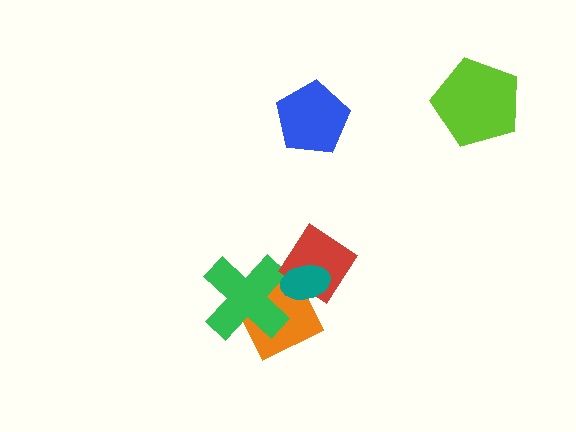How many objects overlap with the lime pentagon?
0 objects overlap with the lime pentagon.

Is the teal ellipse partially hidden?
No, no other shape covers it.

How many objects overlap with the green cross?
2 objects overlap with the green cross.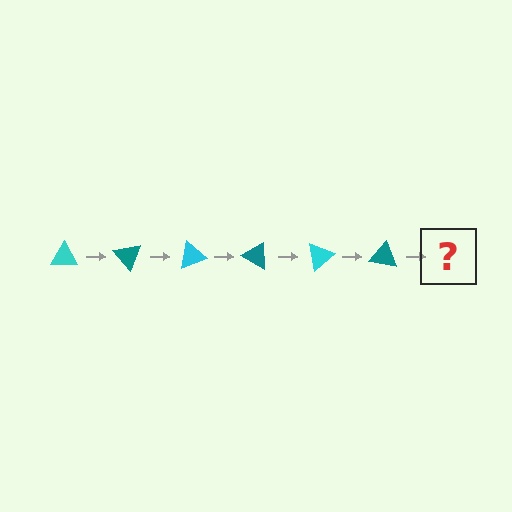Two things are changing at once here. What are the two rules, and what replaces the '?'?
The two rules are that it rotates 50 degrees each step and the color cycles through cyan and teal. The '?' should be a cyan triangle, rotated 300 degrees from the start.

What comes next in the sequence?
The next element should be a cyan triangle, rotated 300 degrees from the start.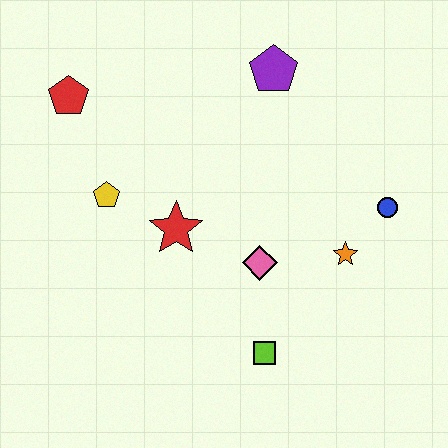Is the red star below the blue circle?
Yes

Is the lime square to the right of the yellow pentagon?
Yes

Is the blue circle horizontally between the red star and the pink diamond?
No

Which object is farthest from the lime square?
The red pentagon is farthest from the lime square.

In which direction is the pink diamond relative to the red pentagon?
The pink diamond is to the right of the red pentagon.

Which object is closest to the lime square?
The pink diamond is closest to the lime square.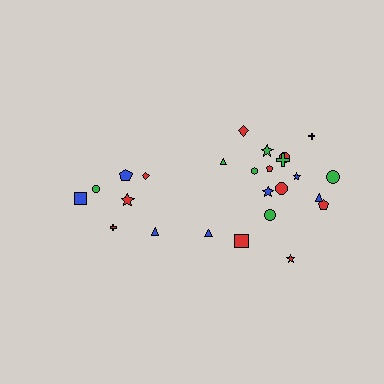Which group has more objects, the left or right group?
The right group.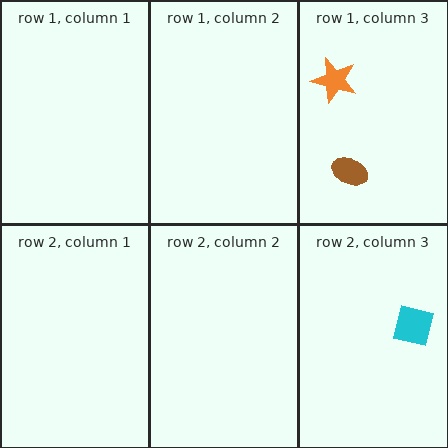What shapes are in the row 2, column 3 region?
The cyan square.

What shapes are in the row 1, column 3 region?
The brown ellipse, the orange star.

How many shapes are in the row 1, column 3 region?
2.